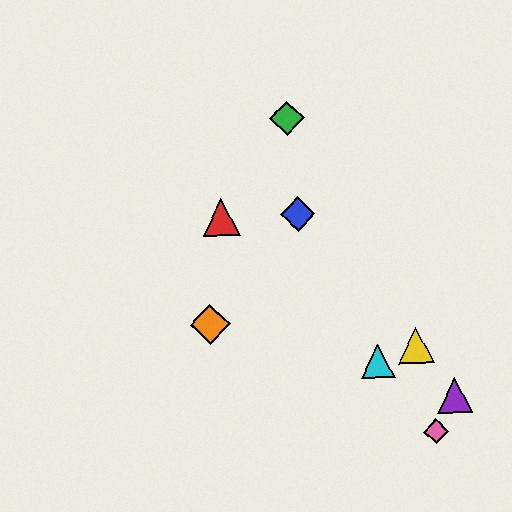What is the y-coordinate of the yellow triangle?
The yellow triangle is at y≈345.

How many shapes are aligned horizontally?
2 shapes (the red triangle, the blue diamond) are aligned horizontally.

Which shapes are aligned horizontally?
The red triangle, the blue diamond are aligned horizontally.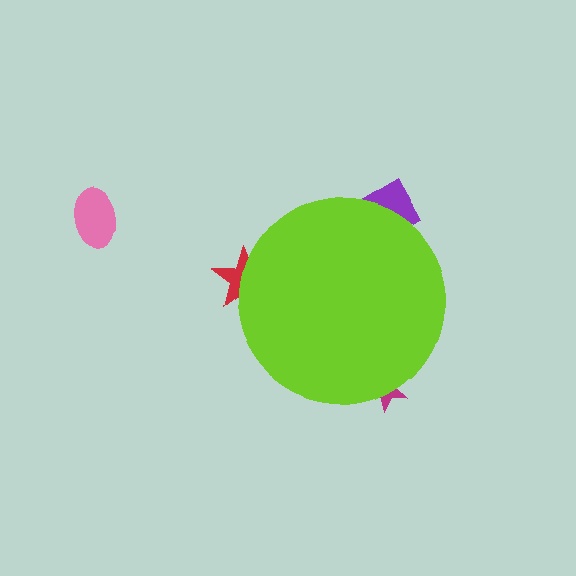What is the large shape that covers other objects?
A lime circle.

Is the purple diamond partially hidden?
Yes, the purple diamond is partially hidden behind the lime circle.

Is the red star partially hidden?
Yes, the red star is partially hidden behind the lime circle.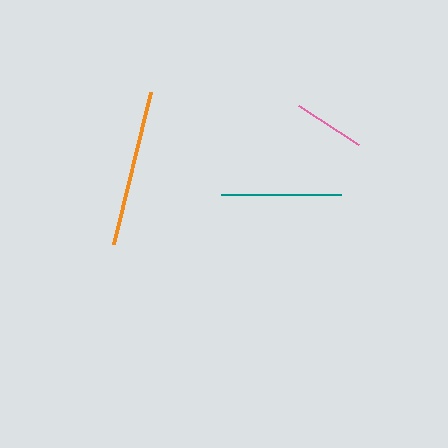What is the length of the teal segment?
The teal segment is approximately 120 pixels long.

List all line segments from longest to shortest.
From longest to shortest: orange, teal, pink.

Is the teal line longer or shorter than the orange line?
The orange line is longer than the teal line.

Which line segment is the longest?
The orange line is the longest at approximately 157 pixels.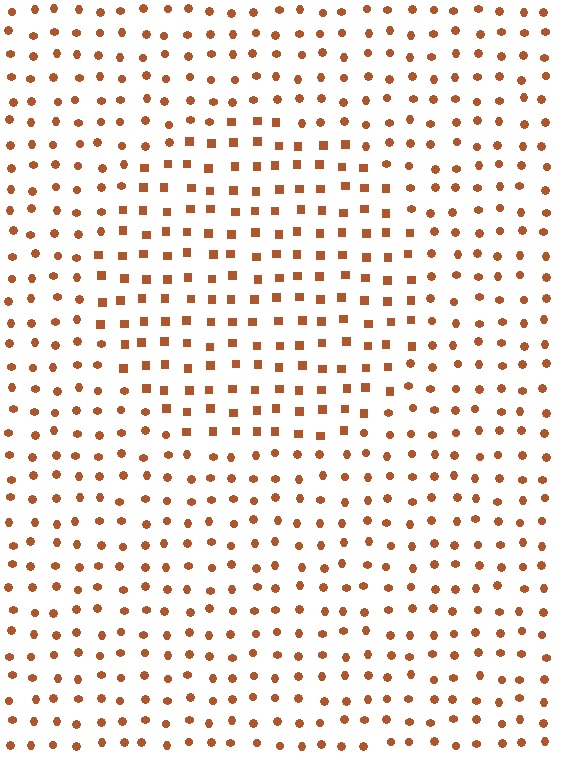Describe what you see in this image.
The image is filled with small brown elements arranged in a uniform grid. A circle-shaped region contains squares, while the surrounding area contains circles. The boundary is defined purely by the change in element shape.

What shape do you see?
I see a circle.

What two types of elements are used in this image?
The image uses squares inside the circle region and circles outside it.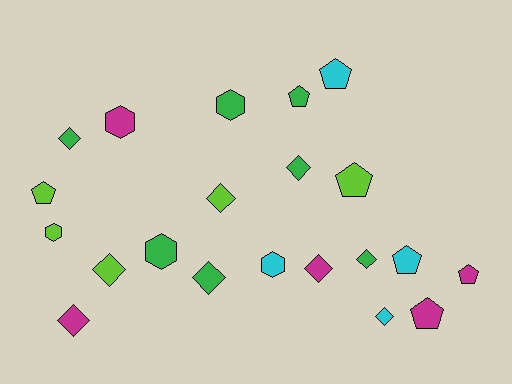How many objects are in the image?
There are 21 objects.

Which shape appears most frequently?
Diamond, with 9 objects.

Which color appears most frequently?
Green, with 7 objects.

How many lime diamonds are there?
There are 2 lime diamonds.